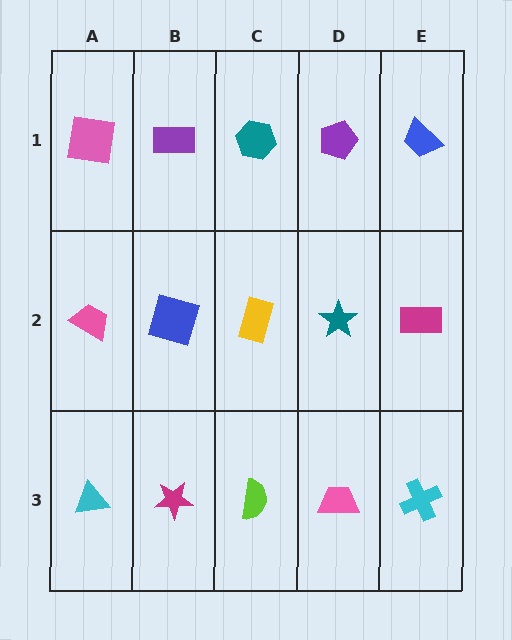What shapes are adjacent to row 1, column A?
A pink trapezoid (row 2, column A), a purple rectangle (row 1, column B).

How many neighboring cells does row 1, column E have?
2.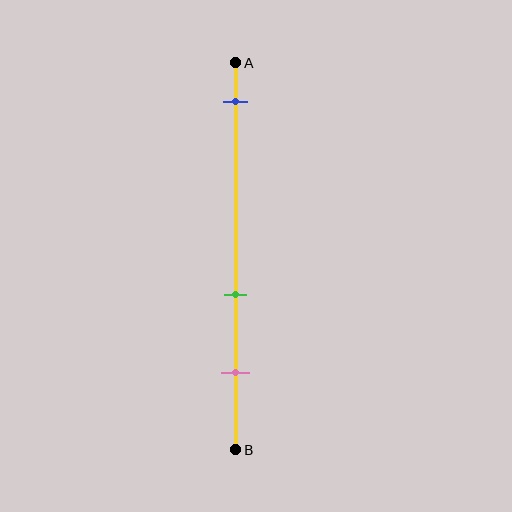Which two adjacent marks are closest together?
The green and pink marks are the closest adjacent pair.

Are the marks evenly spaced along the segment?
No, the marks are not evenly spaced.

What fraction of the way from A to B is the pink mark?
The pink mark is approximately 80% (0.8) of the way from A to B.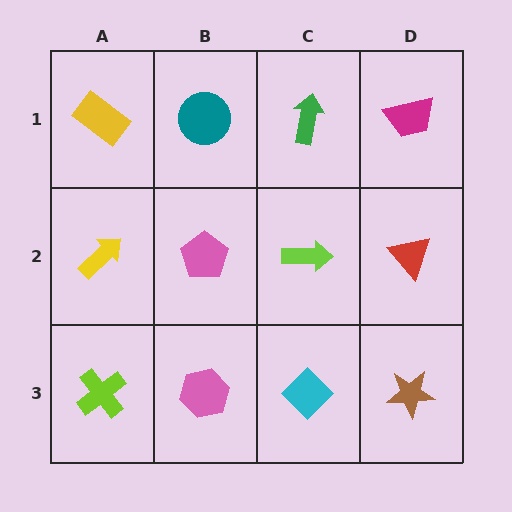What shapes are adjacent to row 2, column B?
A teal circle (row 1, column B), a pink hexagon (row 3, column B), a yellow arrow (row 2, column A), a lime arrow (row 2, column C).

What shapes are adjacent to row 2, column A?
A yellow rectangle (row 1, column A), a lime cross (row 3, column A), a pink pentagon (row 2, column B).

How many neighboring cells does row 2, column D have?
3.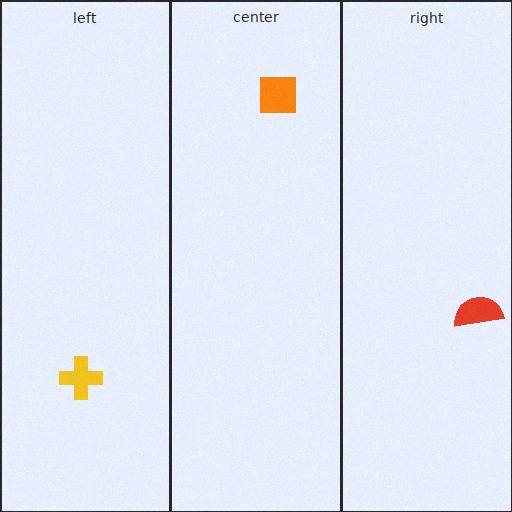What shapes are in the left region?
The yellow cross.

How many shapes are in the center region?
1.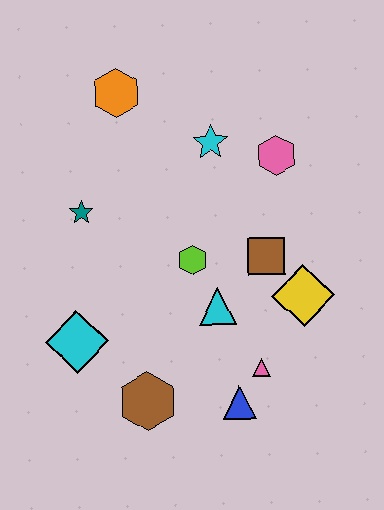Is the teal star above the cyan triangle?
Yes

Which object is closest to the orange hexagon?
The cyan star is closest to the orange hexagon.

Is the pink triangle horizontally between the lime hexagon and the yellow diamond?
Yes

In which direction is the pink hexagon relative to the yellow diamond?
The pink hexagon is above the yellow diamond.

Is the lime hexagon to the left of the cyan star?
Yes